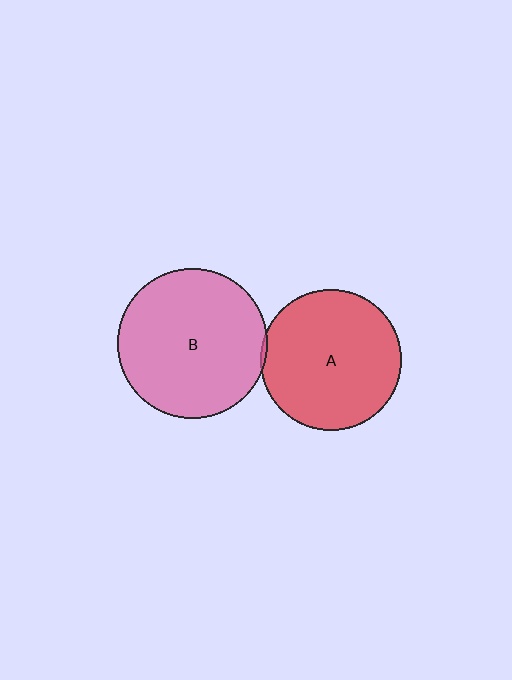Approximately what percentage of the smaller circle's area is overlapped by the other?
Approximately 5%.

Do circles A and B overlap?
Yes.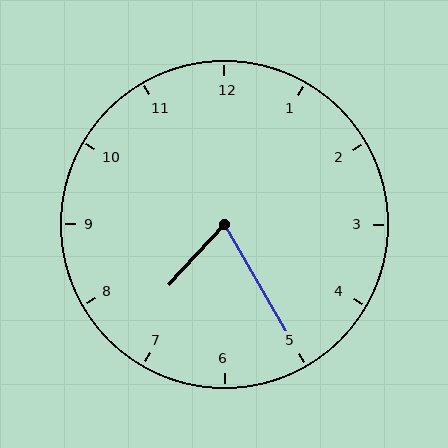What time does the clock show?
7:25.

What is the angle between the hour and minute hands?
Approximately 72 degrees.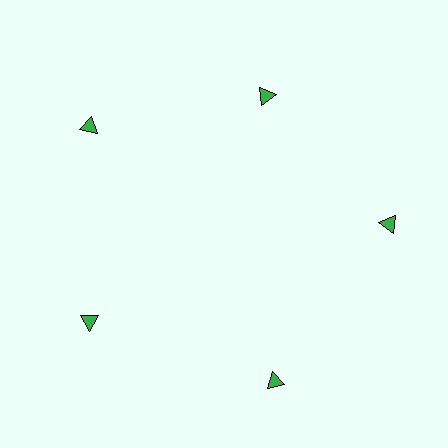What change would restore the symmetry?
The symmetry would be restored by moving it outward, back onto the ring so that all 5 triangles sit at equal angles and equal distance from the center.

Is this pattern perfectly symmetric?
No. The 5 green triangles are arranged in a ring, but one element near the 1 o'clock position is pulled inward toward the center, breaking the 5-fold rotational symmetry.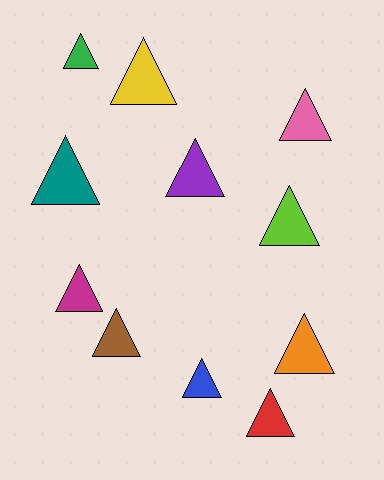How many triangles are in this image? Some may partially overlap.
There are 11 triangles.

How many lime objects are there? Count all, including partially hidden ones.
There is 1 lime object.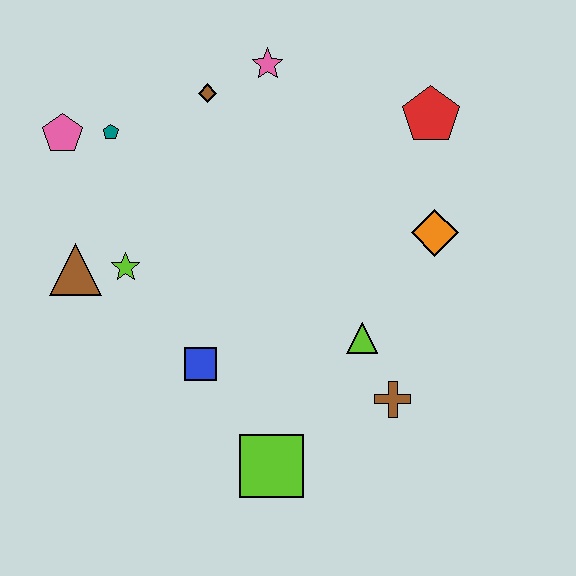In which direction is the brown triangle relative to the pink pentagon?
The brown triangle is below the pink pentagon.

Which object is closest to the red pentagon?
The orange diamond is closest to the red pentagon.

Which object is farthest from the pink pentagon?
The brown cross is farthest from the pink pentagon.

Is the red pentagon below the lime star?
No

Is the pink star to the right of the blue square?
Yes